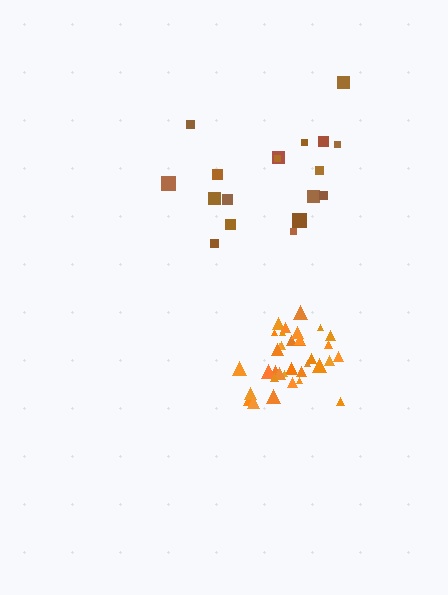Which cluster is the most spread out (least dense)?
Brown.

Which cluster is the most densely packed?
Orange.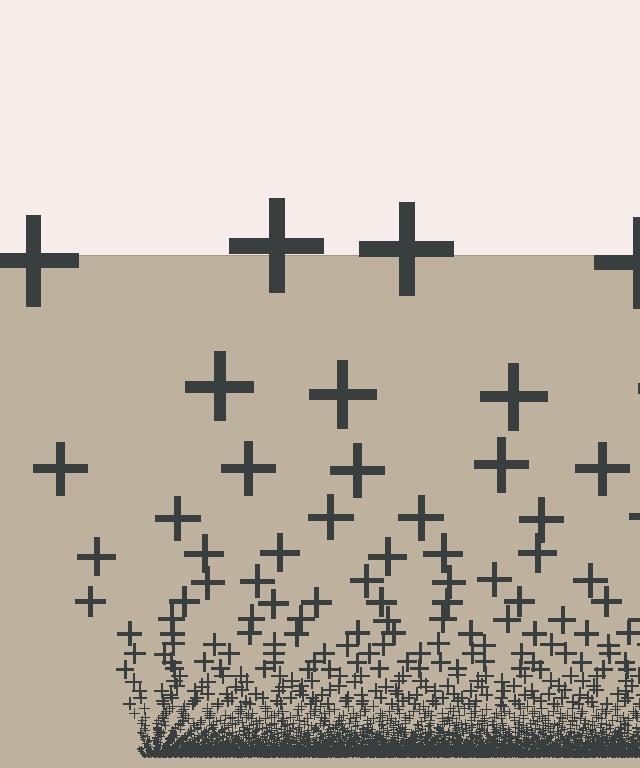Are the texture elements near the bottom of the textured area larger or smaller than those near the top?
Smaller. The gradient is inverted — elements near the bottom are smaller and denser.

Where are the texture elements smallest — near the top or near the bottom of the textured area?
Near the bottom.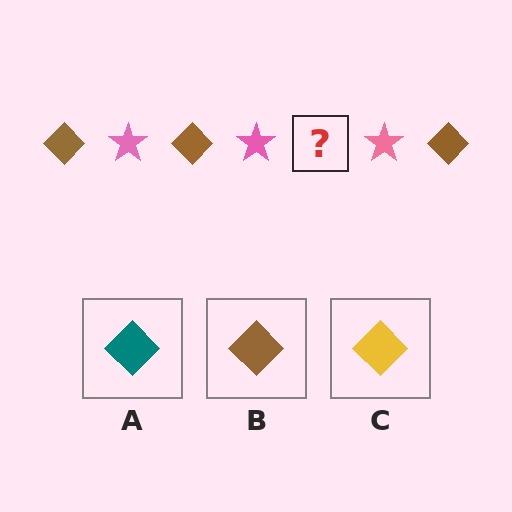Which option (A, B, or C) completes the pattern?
B.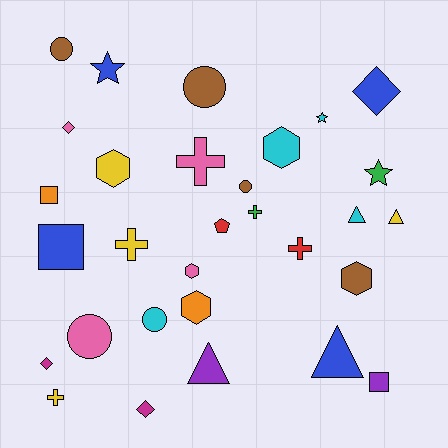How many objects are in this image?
There are 30 objects.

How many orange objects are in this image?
There are 2 orange objects.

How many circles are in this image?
There are 5 circles.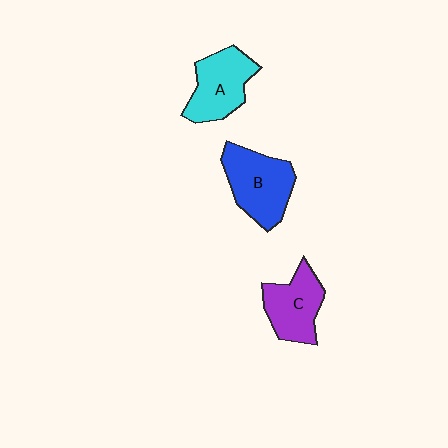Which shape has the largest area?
Shape B (blue).